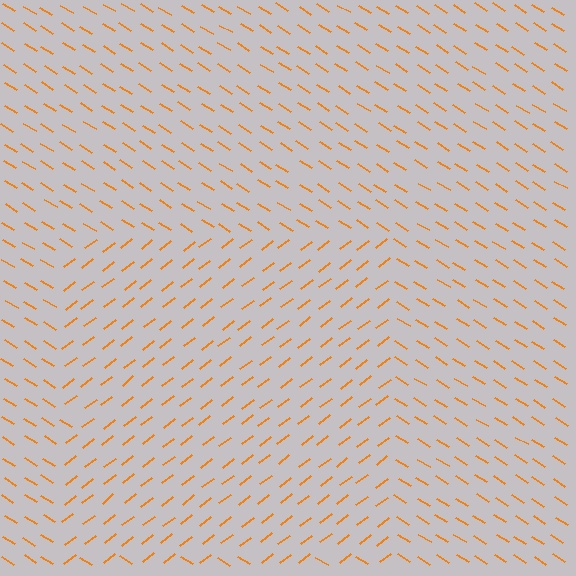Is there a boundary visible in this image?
Yes, there is a texture boundary formed by a change in line orientation.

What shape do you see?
I see a rectangle.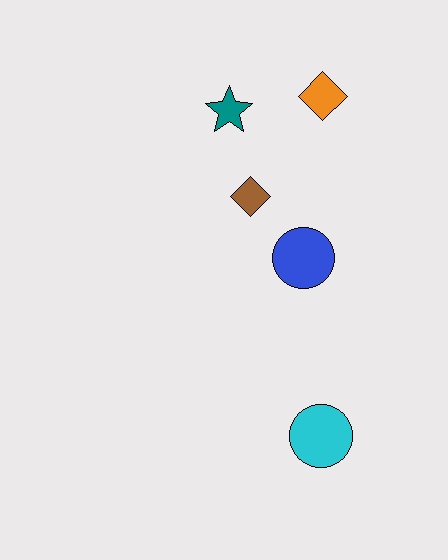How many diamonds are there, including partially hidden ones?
There are 2 diamonds.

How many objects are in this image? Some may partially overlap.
There are 5 objects.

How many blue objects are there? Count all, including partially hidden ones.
There is 1 blue object.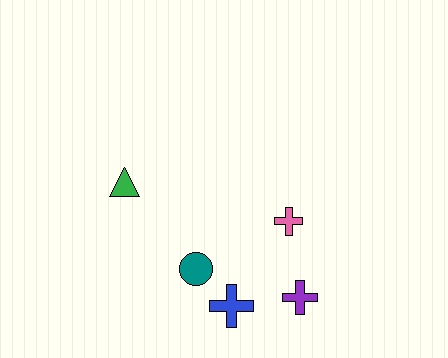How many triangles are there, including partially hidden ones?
There is 1 triangle.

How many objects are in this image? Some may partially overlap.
There are 5 objects.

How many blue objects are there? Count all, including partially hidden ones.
There is 1 blue object.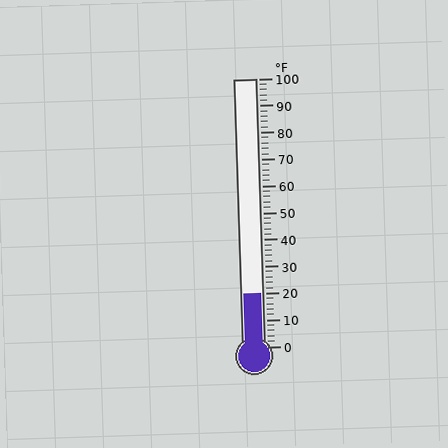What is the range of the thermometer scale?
The thermometer scale ranges from 0°F to 100°F.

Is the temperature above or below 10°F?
The temperature is above 10°F.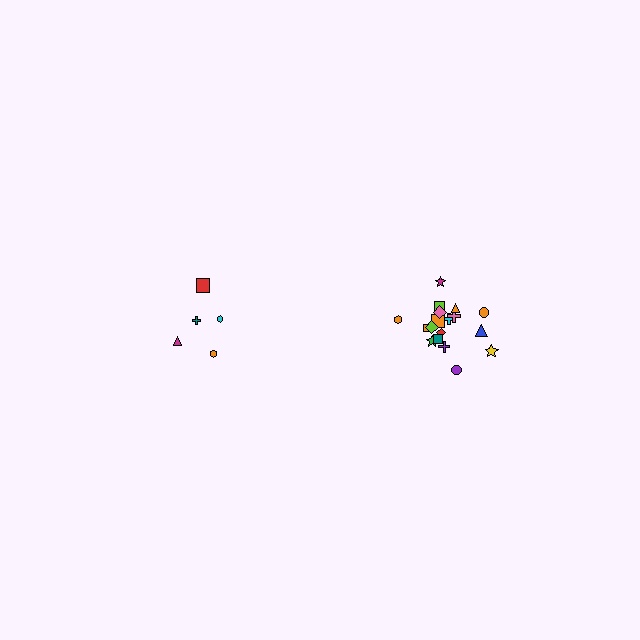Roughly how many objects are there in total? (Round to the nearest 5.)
Roughly 25 objects in total.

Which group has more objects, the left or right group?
The right group.